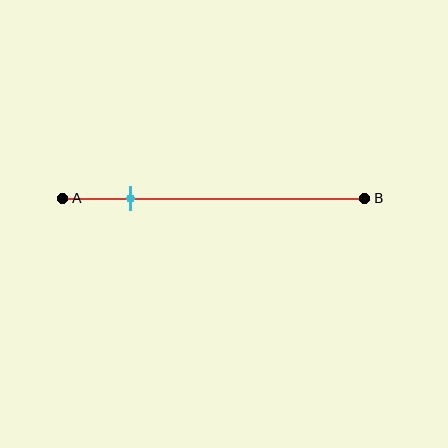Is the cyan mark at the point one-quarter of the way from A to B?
Yes, the mark is approximately at the one-quarter point.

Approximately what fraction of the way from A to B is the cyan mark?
The cyan mark is approximately 20% of the way from A to B.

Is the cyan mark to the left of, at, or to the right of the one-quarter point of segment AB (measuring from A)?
The cyan mark is approximately at the one-quarter point of segment AB.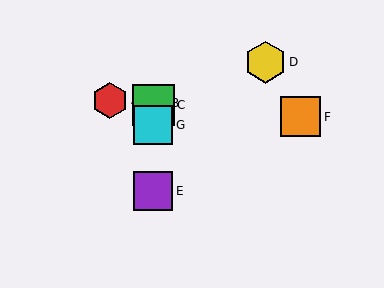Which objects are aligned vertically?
Objects B, C, E, G are aligned vertically.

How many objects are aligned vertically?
4 objects (B, C, E, G) are aligned vertically.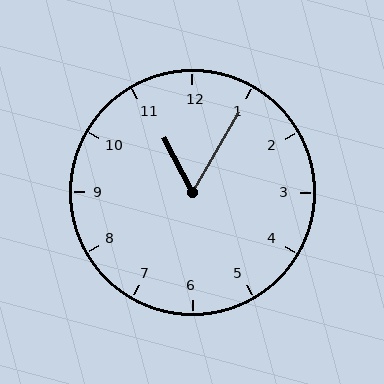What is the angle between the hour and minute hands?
Approximately 58 degrees.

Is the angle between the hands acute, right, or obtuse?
It is acute.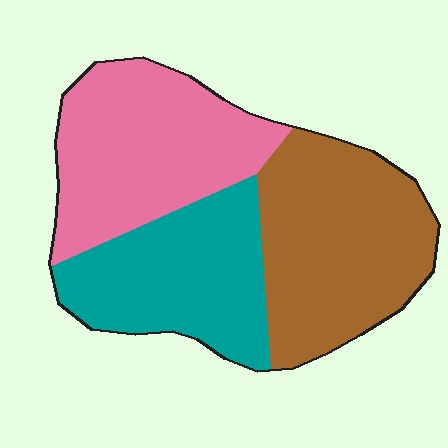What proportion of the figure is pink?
Pink covers around 35% of the figure.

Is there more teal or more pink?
Pink.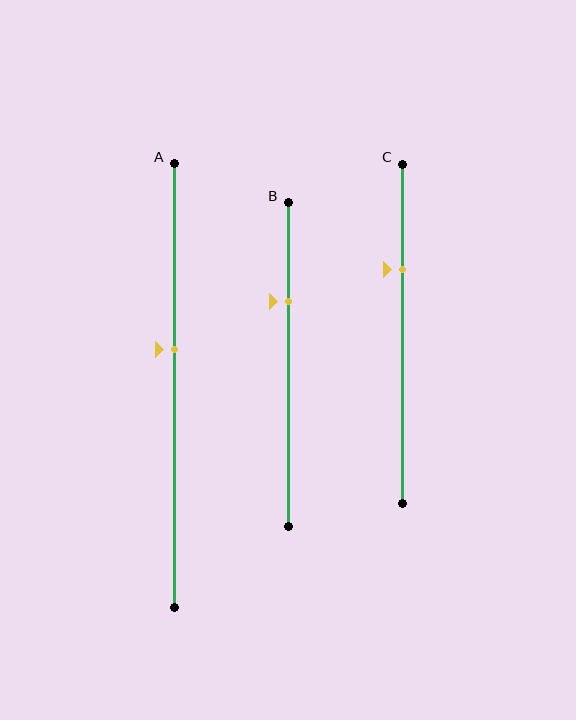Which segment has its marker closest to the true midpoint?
Segment A has its marker closest to the true midpoint.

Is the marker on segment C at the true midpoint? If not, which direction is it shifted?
No, the marker on segment C is shifted upward by about 19% of the segment length.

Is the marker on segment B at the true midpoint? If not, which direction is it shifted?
No, the marker on segment B is shifted upward by about 19% of the segment length.